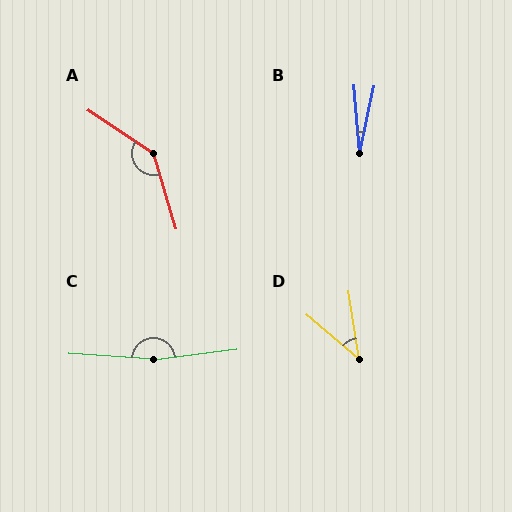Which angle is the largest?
C, at approximately 169 degrees.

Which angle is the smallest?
B, at approximately 16 degrees.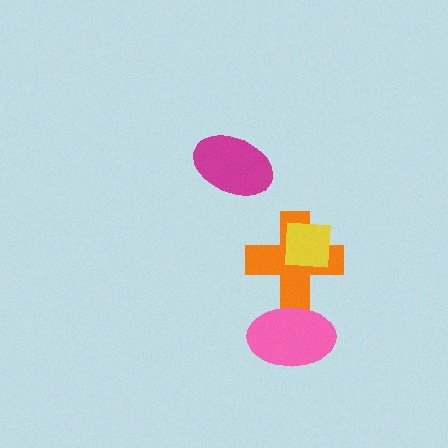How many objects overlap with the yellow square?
1 object overlaps with the yellow square.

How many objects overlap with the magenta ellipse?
0 objects overlap with the magenta ellipse.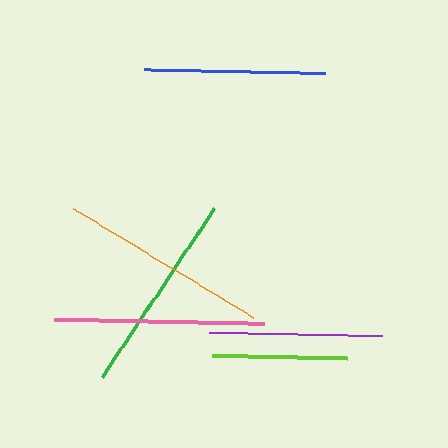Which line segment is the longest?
The orange line is the longest at approximately 210 pixels.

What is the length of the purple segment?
The purple segment is approximately 174 pixels long.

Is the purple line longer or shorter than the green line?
The green line is longer than the purple line.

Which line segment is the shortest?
The lime line is the shortest at approximately 135 pixels.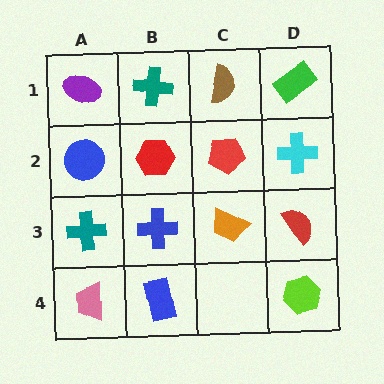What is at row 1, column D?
A green rectangle.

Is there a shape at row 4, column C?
No, that cell is empty.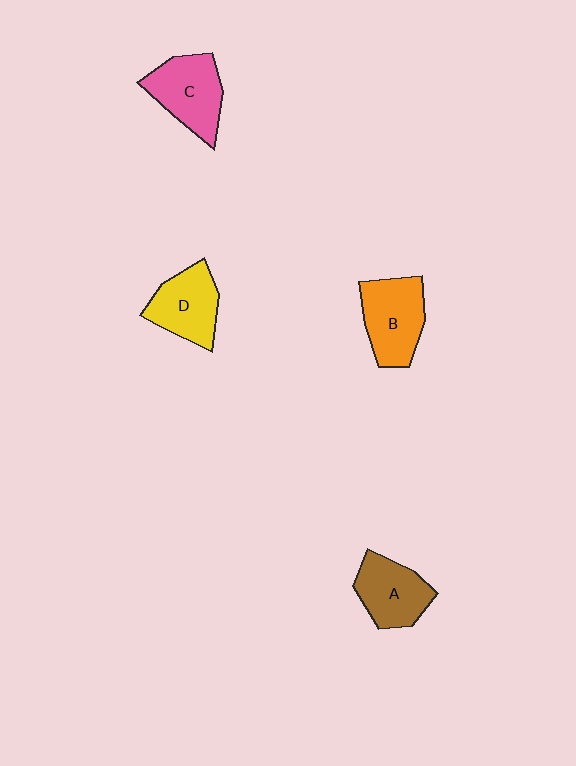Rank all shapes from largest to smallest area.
From largest to smallest: B (orange), C (pink), D (yellow), A (brown).